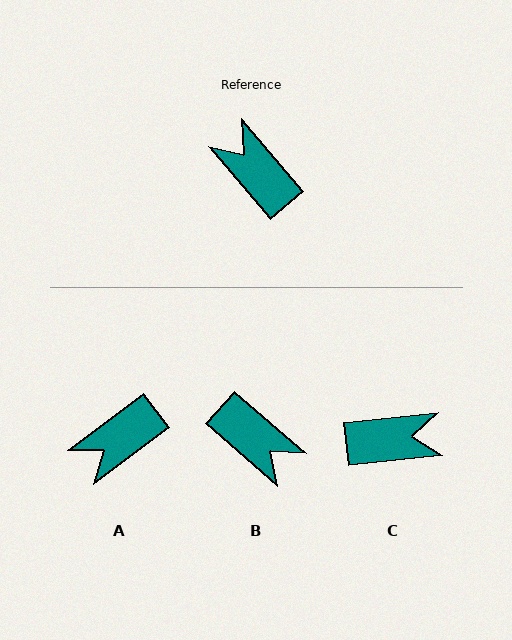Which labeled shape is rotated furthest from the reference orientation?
B, about 171 degrees away.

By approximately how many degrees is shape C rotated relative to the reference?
Approximately 124 degrees clockwise.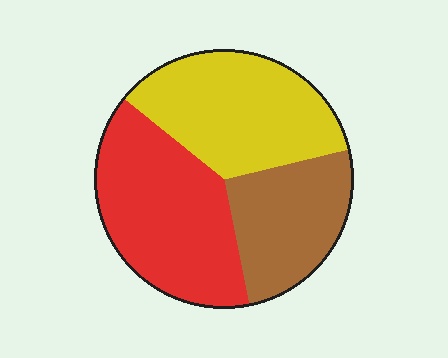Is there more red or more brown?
Red.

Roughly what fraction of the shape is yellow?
Yellow covers around 35% of the shape.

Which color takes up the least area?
Brown, at roughly 25%.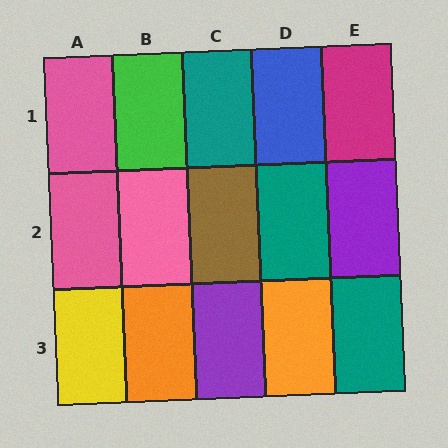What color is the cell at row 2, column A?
Pink.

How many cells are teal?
3 cells are teal.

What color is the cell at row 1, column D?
Blue.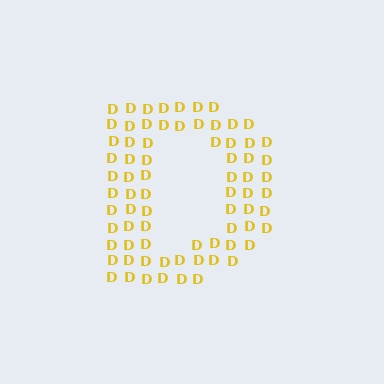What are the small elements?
The small elements are letter D's.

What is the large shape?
The large shape is the letter D.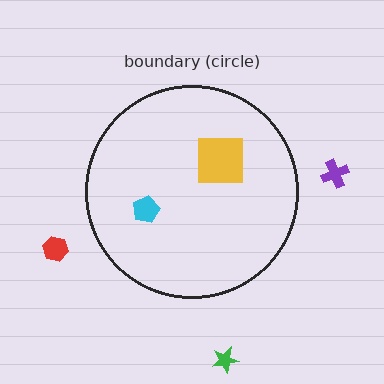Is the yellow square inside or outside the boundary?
Inside.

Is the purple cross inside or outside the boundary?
Outside.